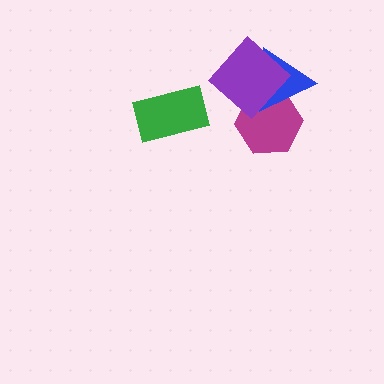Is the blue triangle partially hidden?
Yes, it is partially covered by another shape.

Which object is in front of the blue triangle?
The purple diamond is in front of the blue triangle.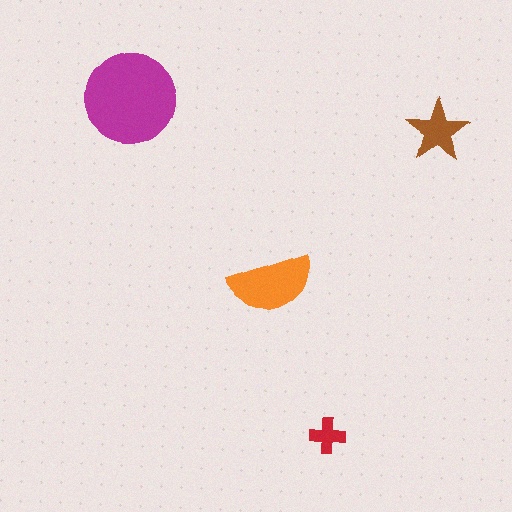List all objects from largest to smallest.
The magenta circle, the orange semicircle, the brown star, the red cross.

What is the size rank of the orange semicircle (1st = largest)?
2nd.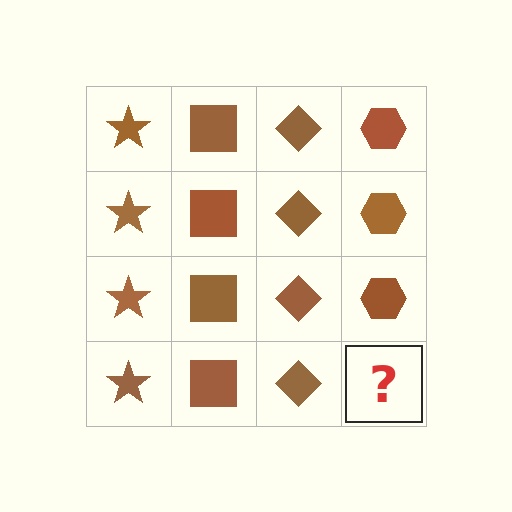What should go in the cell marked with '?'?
The missing cell should contain a brown hexagon.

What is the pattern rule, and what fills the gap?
The rule is that each column has a consistent shape. The gap should be filled with a brown hexagon.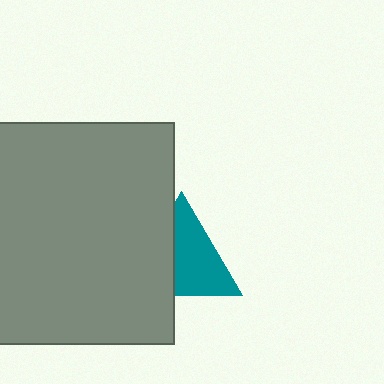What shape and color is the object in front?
The object in front is a gray rectangle.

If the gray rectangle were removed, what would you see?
You would see the complete teal triangle.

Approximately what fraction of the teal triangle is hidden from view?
Roughly 40% of the teal triangle is hidden behind the gray rectangle.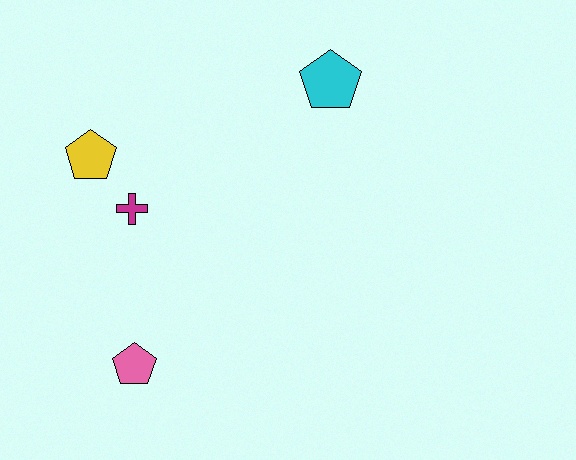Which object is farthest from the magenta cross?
The cyan pentagon is farthest from the magenta cross.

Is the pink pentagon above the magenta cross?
No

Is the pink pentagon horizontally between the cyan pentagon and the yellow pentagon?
Yes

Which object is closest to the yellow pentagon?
The magenta cross is closest to the yellow pentagon.